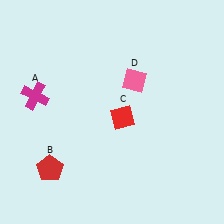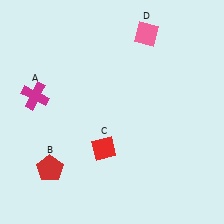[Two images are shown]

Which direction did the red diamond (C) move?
The red diamond (C) moved down.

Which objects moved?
The objects that moved are: the red diamond (C), the pink diamond (D).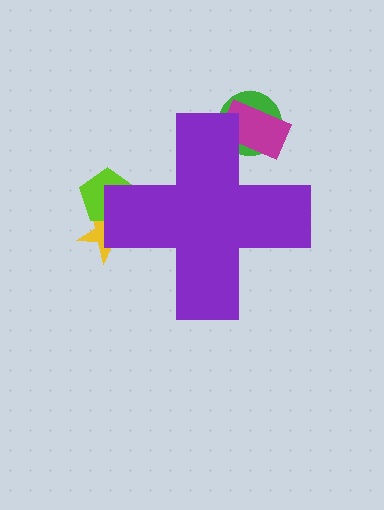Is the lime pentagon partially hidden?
Yes, the lime pentagon is partially hidden behind the purple cross.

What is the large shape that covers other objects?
A purple cross.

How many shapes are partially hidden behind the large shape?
4 shapes are partially hidden.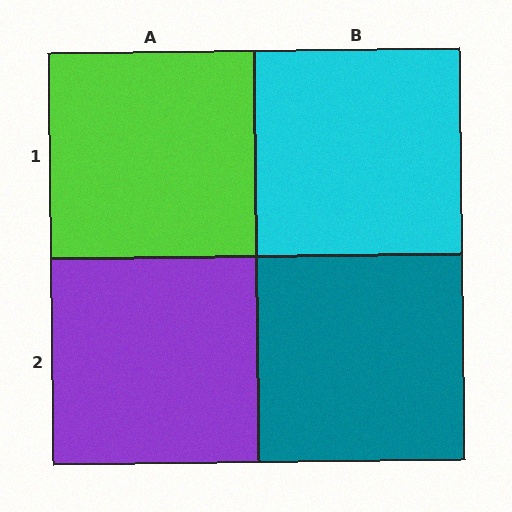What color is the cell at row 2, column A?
Purple.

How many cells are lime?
1 cell is lime.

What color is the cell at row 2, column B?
Teal.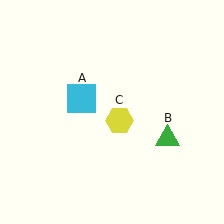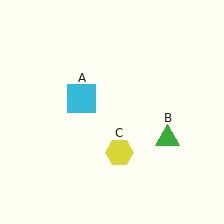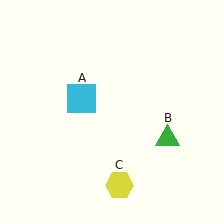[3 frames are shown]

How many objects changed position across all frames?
1 object changed position: yellow hexagon (object C).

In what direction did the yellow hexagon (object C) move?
The yellow hexagon (object C) moved down.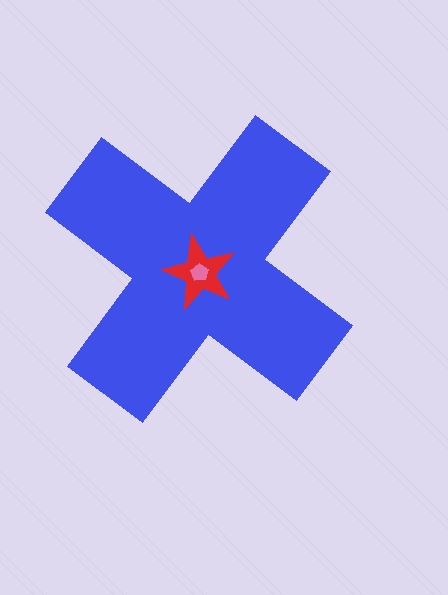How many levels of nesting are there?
3.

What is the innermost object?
The pink pentagon.